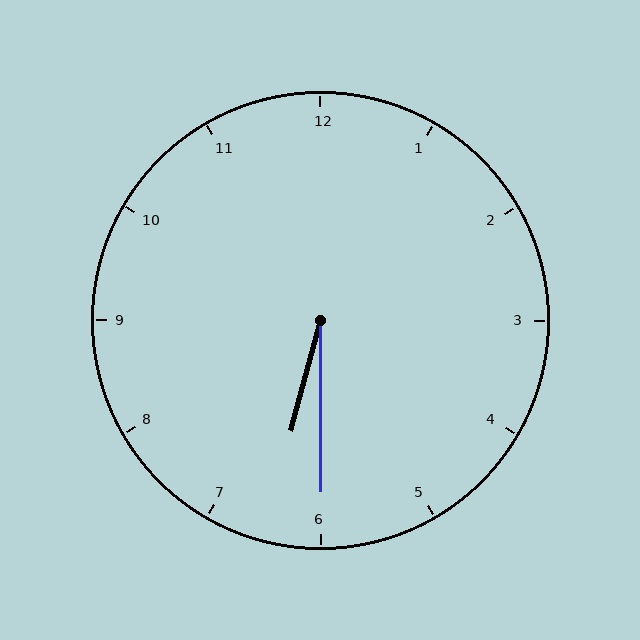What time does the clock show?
6:30.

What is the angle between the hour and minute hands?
Approximately 15 degrees.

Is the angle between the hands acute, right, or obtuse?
It is acute.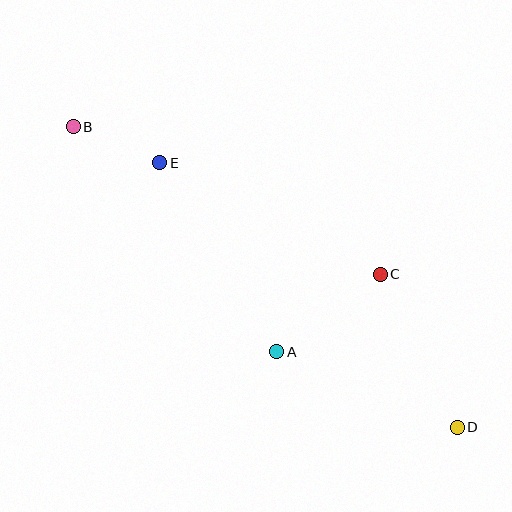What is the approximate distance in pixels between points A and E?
The distance between A and E is approximately 222 pixels.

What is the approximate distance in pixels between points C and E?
The distance between C and E is approximately 247 pixels.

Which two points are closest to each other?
Points B and E are closest to each other.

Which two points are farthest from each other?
Points B and D are farthest from each other.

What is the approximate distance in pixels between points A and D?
The distance between A and D is approximately 195 pixels.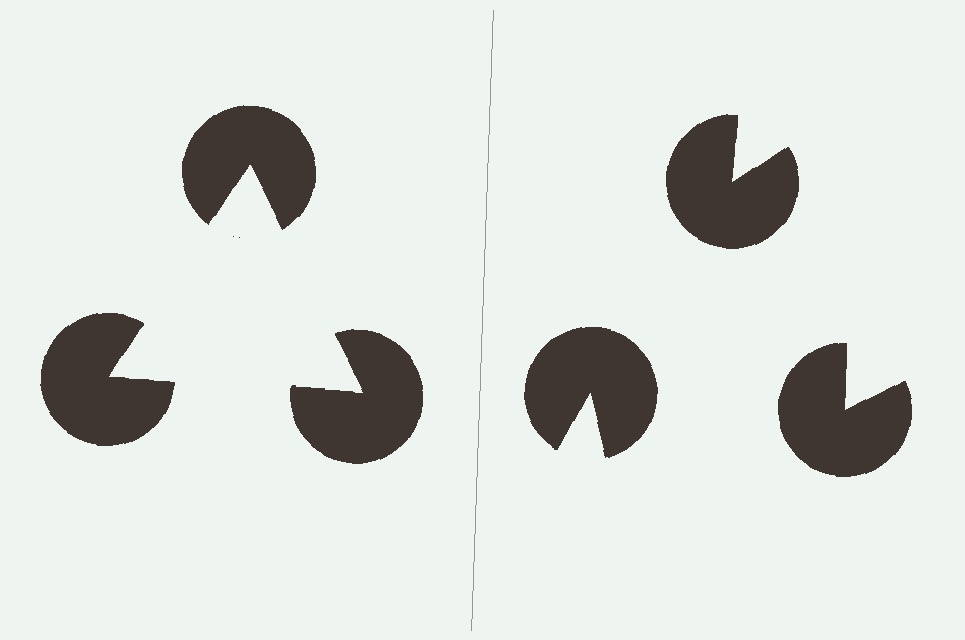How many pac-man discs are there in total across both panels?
6 — 3 on each side.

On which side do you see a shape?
An illusory triangle appears on the left side. On the right side the wedge cuts are rotated, so no coherent shape forms.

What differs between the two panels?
The pac-man discs are positioned identically on both sides; only the wedge orientations differ. On the left they align to a triangle; on the right they are misaligned.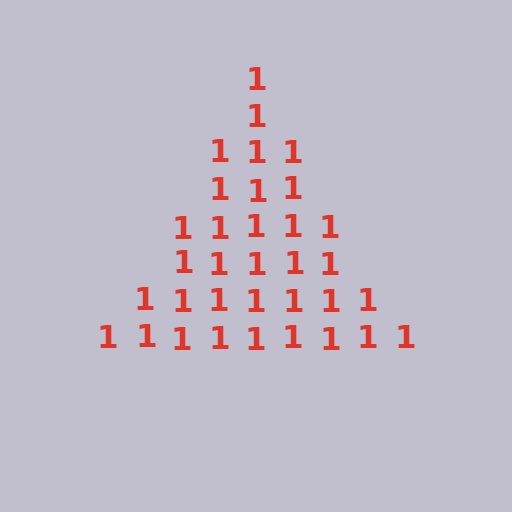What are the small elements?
The small elements are digit 1's.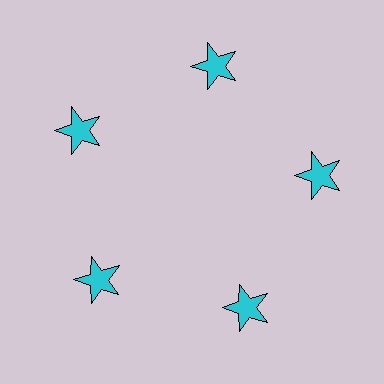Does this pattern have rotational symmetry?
Yes, this pattern has 5-fold rotational symmetry. It looks the same after rotating 72 degrees around the center.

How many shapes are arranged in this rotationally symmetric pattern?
There are 5 shapes, arranged in 5 groups of 1.